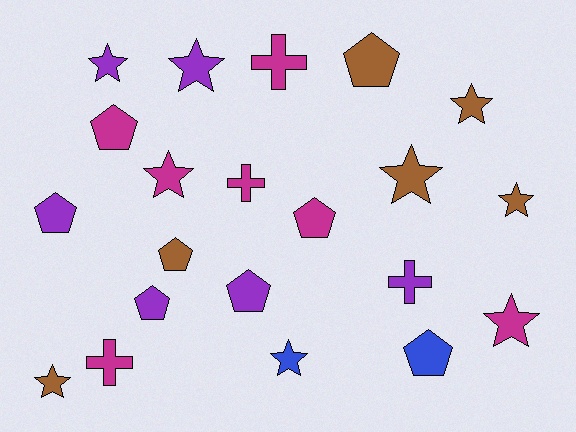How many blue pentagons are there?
There is 1 blue pentagon.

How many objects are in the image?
There are 21 objects.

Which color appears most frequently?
Magenta, with 7 objects.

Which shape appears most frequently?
Star, with 9 objects.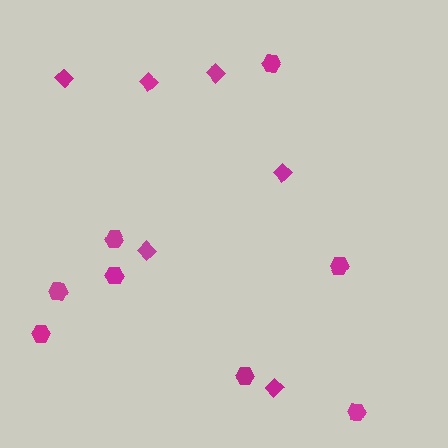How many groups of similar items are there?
There are 2 groups: one group of diamonds (6) and one group of hexagons (8).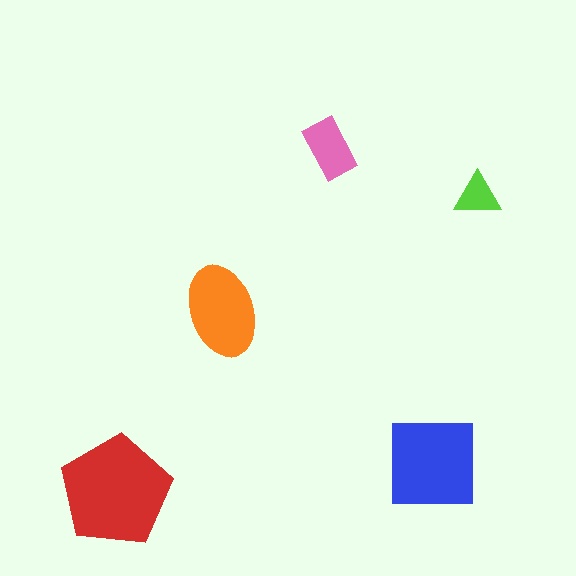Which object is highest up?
The pink rectangle is topmost.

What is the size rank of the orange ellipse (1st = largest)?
3rd.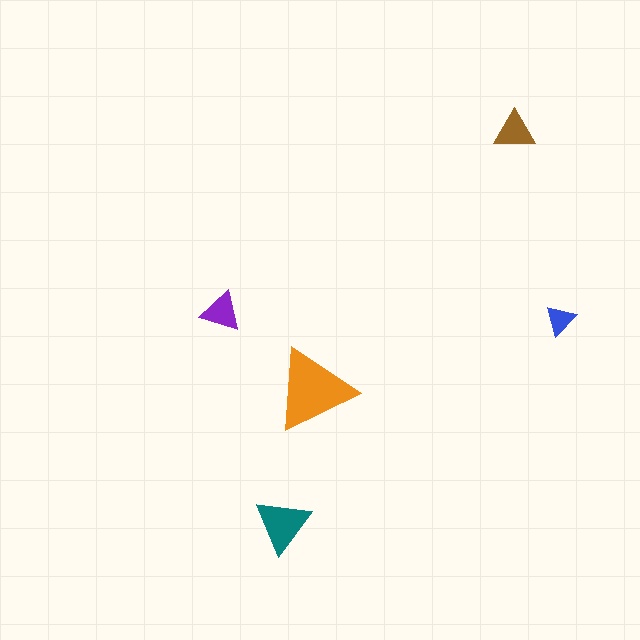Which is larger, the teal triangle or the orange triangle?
The orange one.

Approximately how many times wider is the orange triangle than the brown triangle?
About 2 times wider.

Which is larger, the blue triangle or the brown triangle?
The brown one.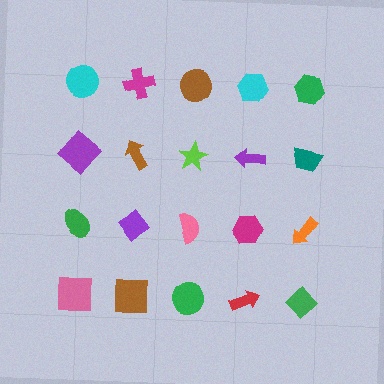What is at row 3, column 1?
A green ellipse.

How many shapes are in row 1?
5 shapes.